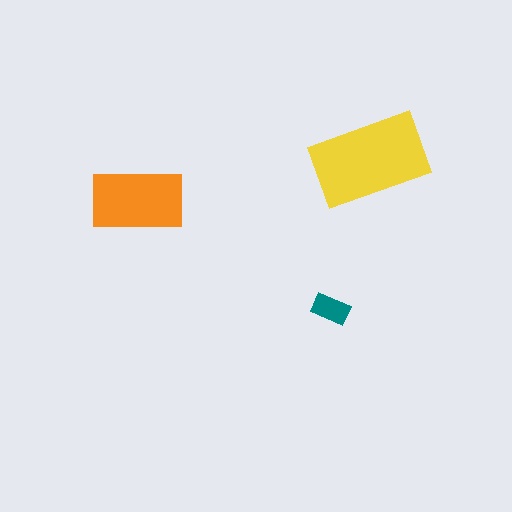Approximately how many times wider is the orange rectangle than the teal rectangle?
About 2.5 times wider.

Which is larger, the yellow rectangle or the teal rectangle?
The yellow one.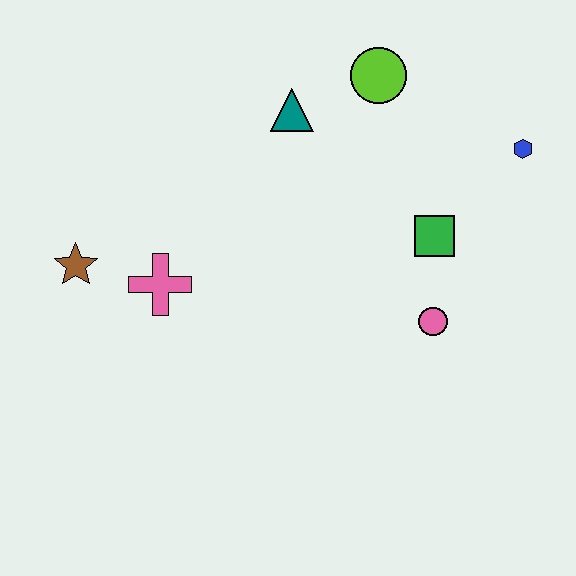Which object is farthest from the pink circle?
The brown star is farthest from the pink circle.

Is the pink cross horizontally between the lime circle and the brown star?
Yes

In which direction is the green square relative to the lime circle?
The green square is below the lime circle.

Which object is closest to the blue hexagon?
The green square is closest to the blue hexagon.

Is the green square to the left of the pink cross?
No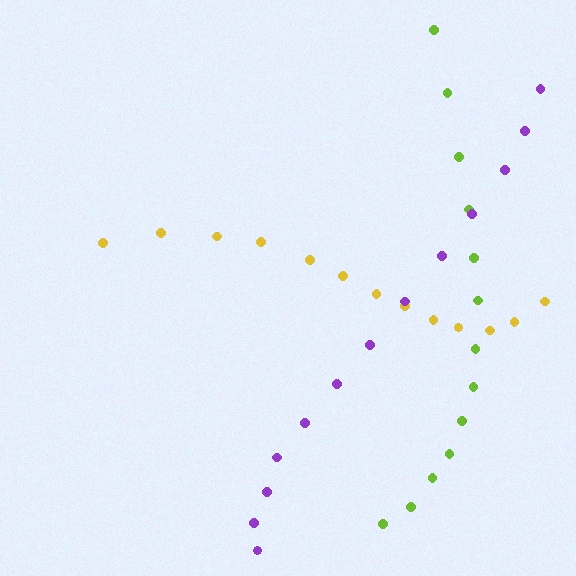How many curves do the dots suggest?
There are 3 distinct paths.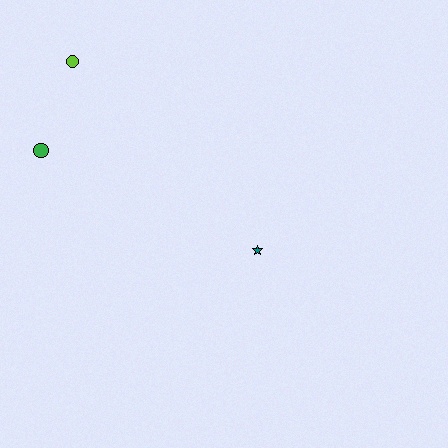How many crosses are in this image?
There are no crosses.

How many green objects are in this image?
There is 1 green object.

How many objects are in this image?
There are 3 objects.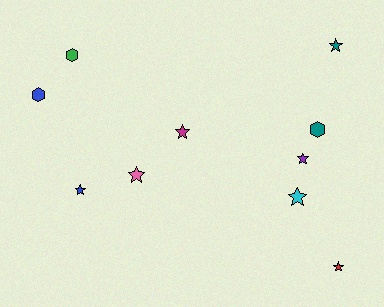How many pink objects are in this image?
There is 1 pink object.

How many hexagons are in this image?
There are 3 hexagons.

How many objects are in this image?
There are 10 objects.